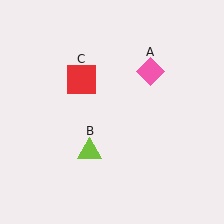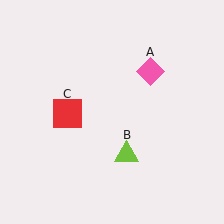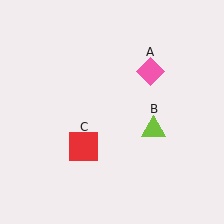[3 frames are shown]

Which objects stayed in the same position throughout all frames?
Pink diamond (object A) remained stationary.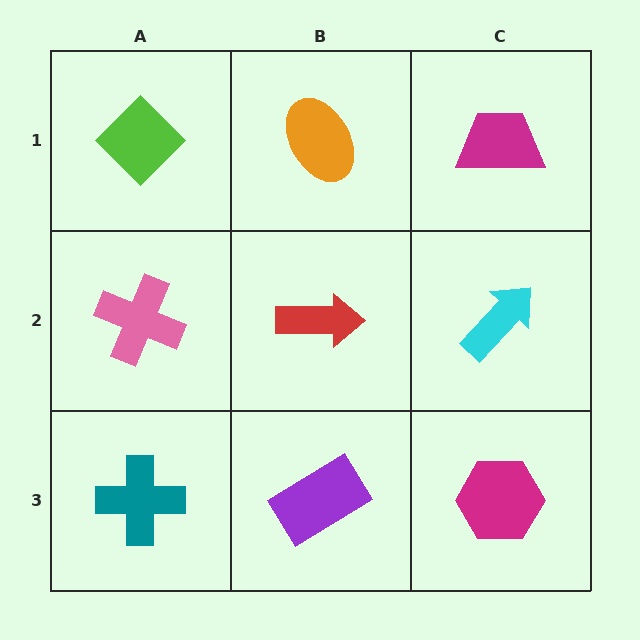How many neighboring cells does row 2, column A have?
3.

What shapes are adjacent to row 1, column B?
A red arrow (row 2, column B), a lime diamond (row 1, column A), a magenta trapezoid (row 1, column C).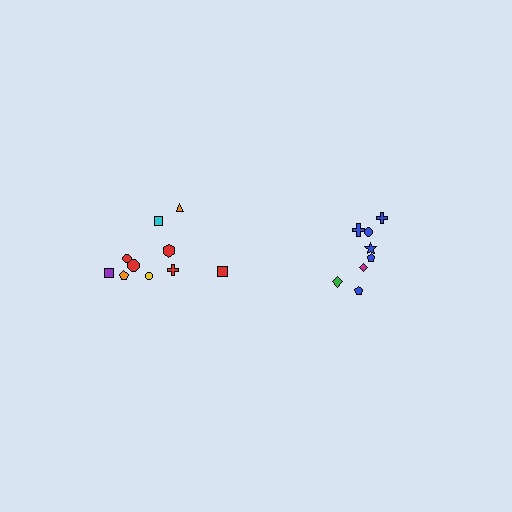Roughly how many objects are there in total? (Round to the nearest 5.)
Roughly 20 objects in total.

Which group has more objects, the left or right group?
The left group.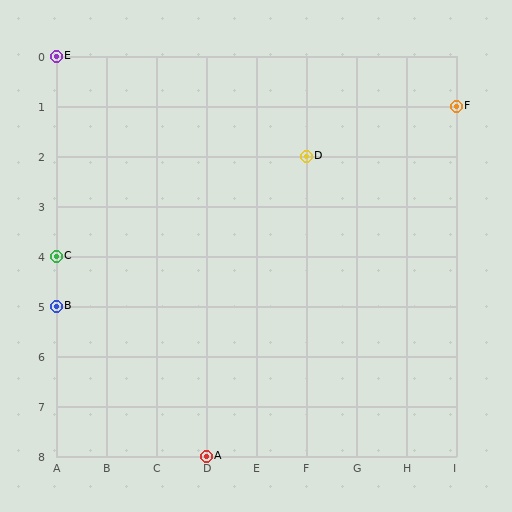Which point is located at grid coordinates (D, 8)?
Point A is at (D, 8).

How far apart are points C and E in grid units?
Points C and E are 4 rows apart.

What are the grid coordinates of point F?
Point F is at grid coordinates (I, 1).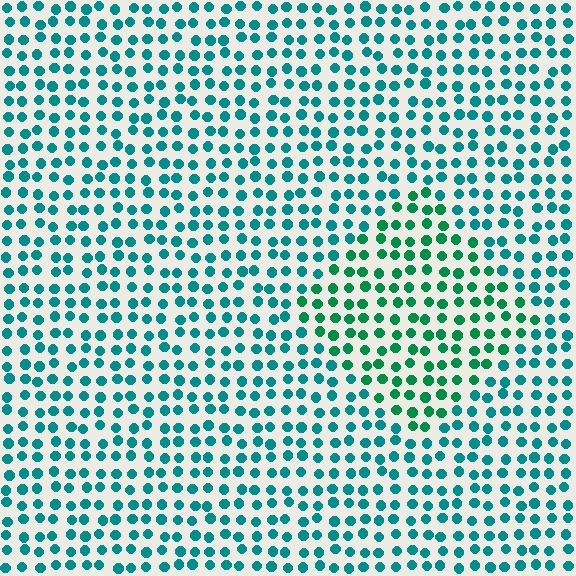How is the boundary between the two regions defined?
The boundary is defined purely by a slight shift in hue (about 29 degrees). Spacing, size, and orientation are identical on both sides.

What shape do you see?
I see a diamond.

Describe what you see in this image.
The image is filled with small teal elements in a uniform arrangement. A diamond-shaped region is visible where the elements are tinted to a slightly different hue, forming a subtle color boundary.